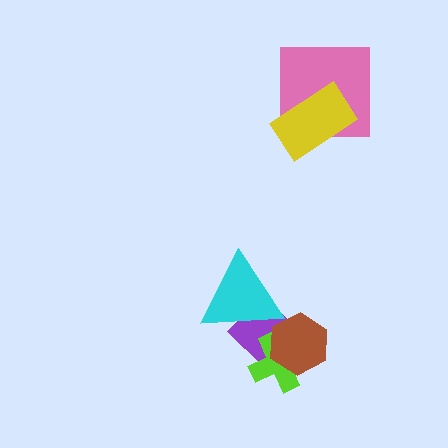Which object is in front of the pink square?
The yellow rectangle is in front of the pink square.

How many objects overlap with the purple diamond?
3 objects overlap with the purple diamond.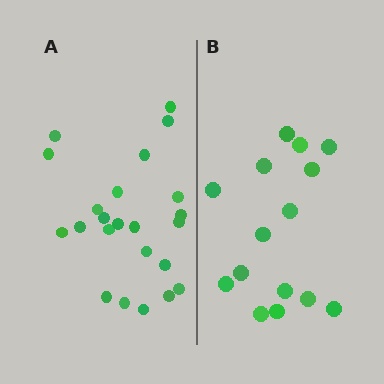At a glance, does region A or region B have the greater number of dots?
Region A (the left region) has more dots.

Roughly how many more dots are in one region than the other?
Region A has roughly 8 or so more dots than region B.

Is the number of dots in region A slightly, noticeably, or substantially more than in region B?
Region A has substantially more. The ratio is roughly 1.5 to 1.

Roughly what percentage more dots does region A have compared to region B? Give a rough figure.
About 55% more.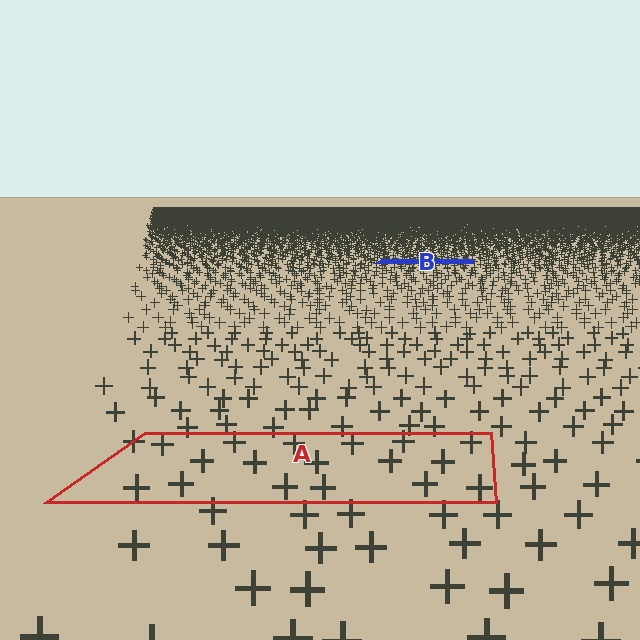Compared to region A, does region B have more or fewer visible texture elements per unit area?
Region B has more texture elements per unit area — they are packed more densely because it is farther away.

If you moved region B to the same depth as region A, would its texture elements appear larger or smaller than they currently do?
They would appear larger. At a closer depth, the same texture elements are projected at a bigger on-screen size.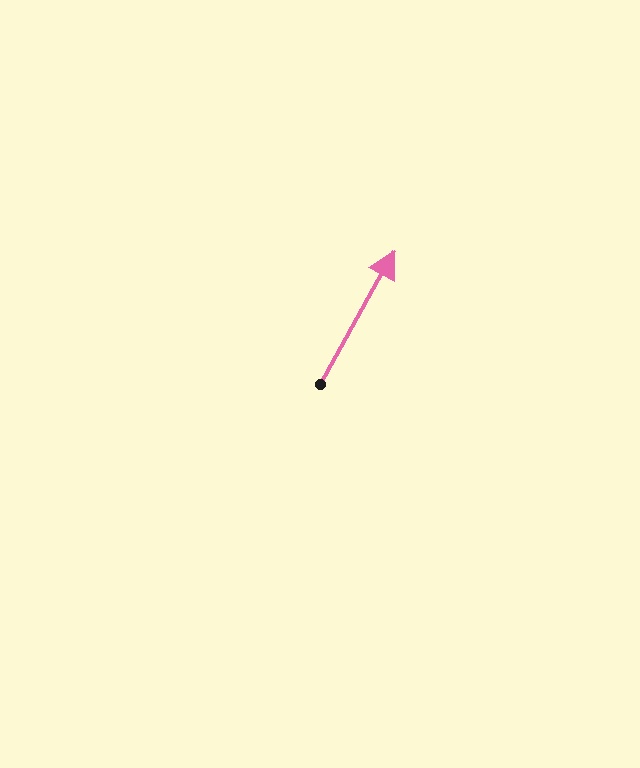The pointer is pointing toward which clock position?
Roughly 1 o'clock.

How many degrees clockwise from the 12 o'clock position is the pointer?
Approximately 29 degrees.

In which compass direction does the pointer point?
Northeast.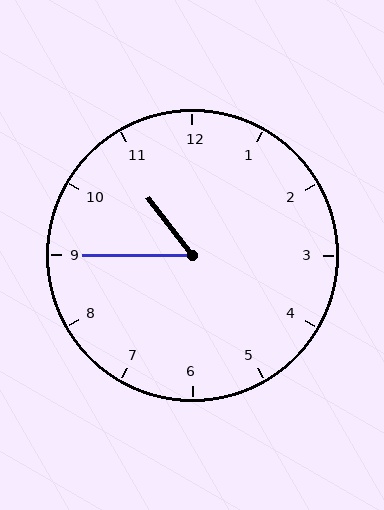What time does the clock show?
10:45.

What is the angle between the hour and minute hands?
Approximately 52 degrees.